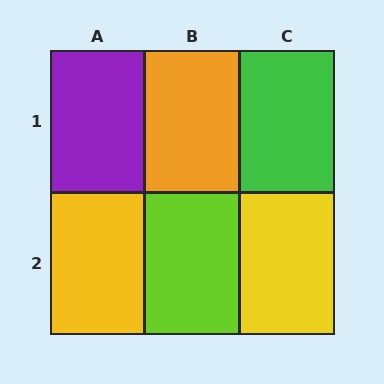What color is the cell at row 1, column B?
Orange.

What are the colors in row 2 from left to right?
Yellow, lime, yellow.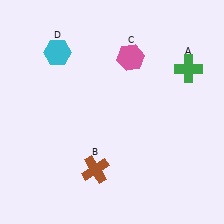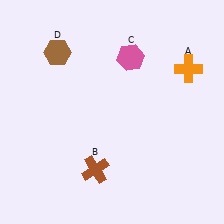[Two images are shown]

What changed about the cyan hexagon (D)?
In Image 1, D is cyan. In Image 2, it changed to brown.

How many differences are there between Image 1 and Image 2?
There are 2 differences between the two images.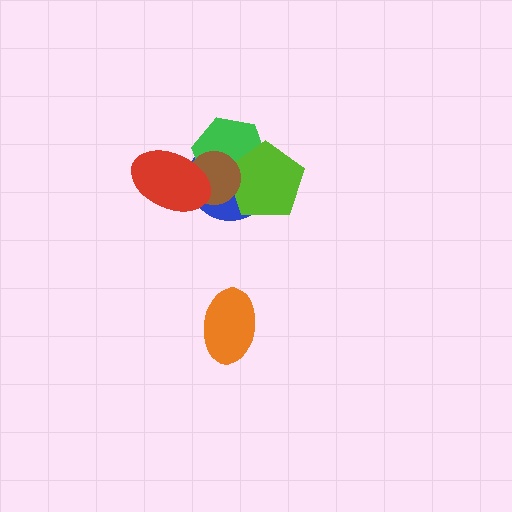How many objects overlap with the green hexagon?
4 objects overlap with the green hexagon.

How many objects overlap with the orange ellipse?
0 objects overlap with the orange ellipse.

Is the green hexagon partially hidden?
Yes, it is partially covered by another shape.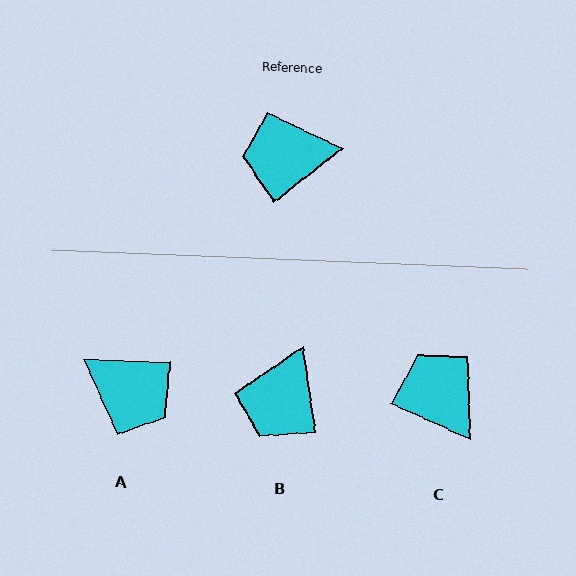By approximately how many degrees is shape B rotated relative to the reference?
Approximately 60 degrees counter-clockwise.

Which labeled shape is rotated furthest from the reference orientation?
A, about 140 degrees away.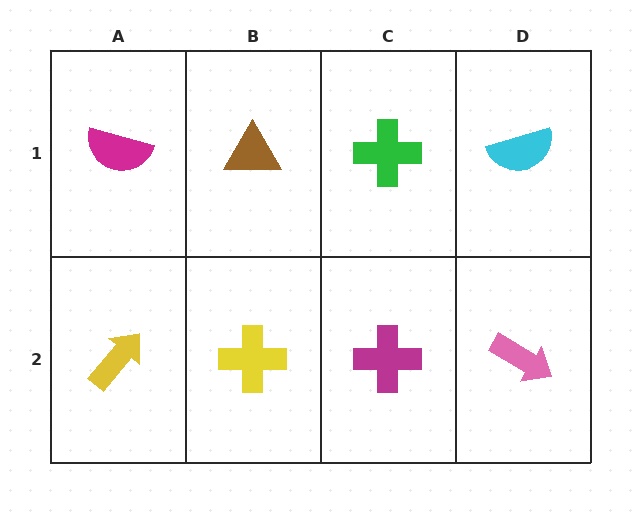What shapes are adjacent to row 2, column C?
A green cross (row 1, column C), a yellow cross (row 2, column B), a pink arrow (row 2, column D).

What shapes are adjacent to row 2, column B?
A brown triangle (row 1, column B), a yellow arrow (row 2, column A), a magenta cross (row 2, column C).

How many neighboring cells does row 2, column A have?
2.